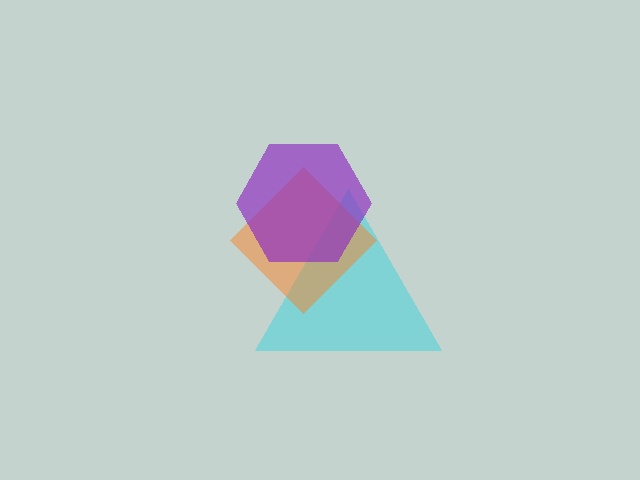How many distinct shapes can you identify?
There are 3 distinct shapes: a cyan triangle, an orange diamond, a purple hexagon.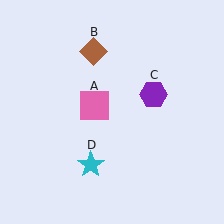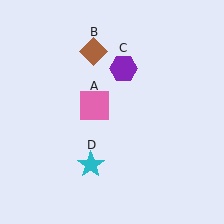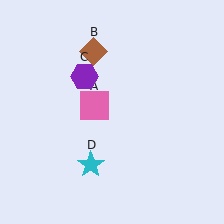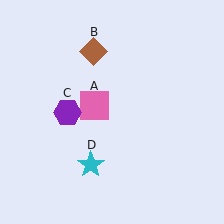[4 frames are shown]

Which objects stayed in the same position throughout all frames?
Pink square (object A) and brown diamond (object B) and cyan star (object D) remained stationary.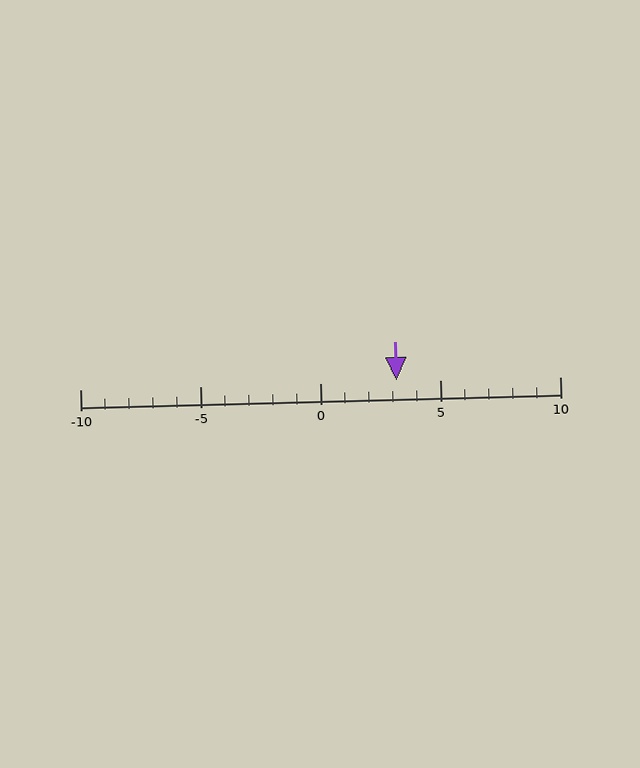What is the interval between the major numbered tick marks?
The major tick marks are spaced 5 units apart.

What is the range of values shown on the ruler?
The ruler shows values from -10 to 10.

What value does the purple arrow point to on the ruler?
The purple arrow points to approximately 3.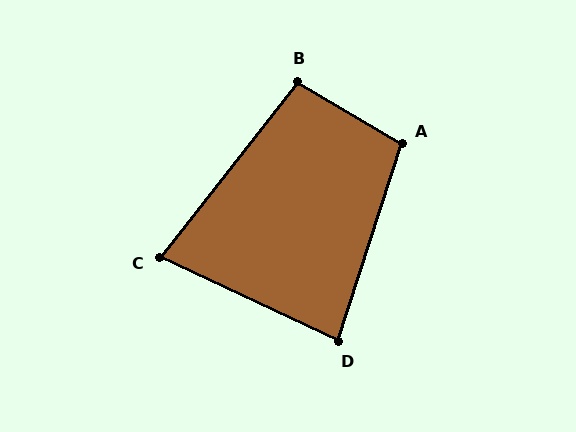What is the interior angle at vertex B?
Approximately 97 degrees (obtuse).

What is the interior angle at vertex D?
Approximately 83 degrees (acute).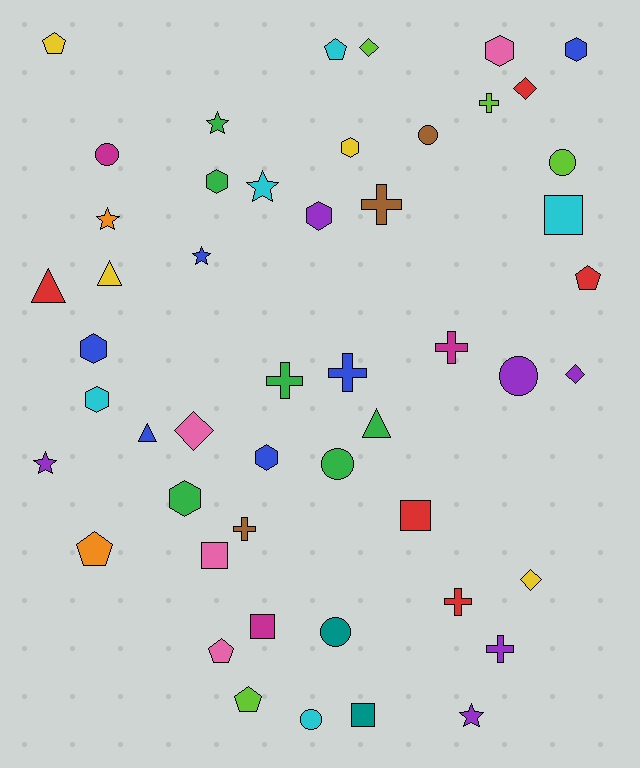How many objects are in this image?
There are 50 objects.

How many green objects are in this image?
There are 6 green objects.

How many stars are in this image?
There are 6 stars.